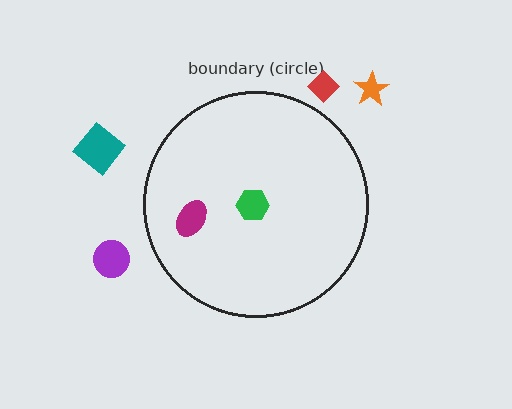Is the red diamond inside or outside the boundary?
Outside.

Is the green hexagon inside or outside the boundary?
Inside.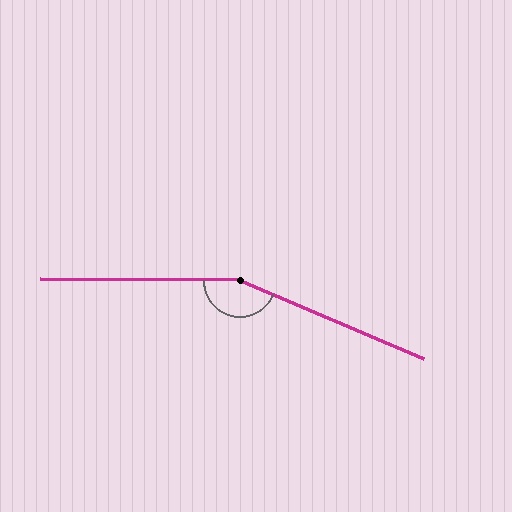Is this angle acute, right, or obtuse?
It is obtuse.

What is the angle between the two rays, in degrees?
Approximately 157 degrees.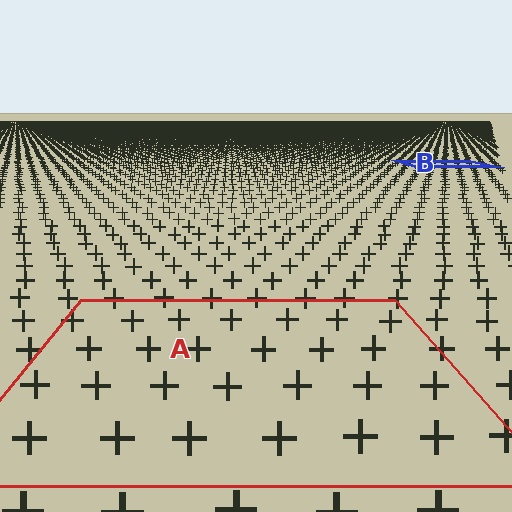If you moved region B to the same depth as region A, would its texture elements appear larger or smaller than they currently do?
They would appear larger. At a closer depth, the same texture elements are projected at a bigger on-screen size.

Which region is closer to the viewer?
Region A is closer. The texture elements there are larger and more spread out.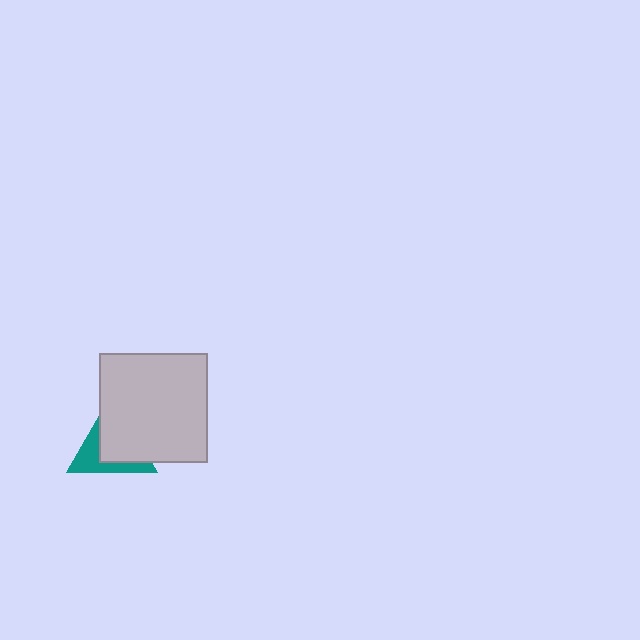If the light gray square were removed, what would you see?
You would see the complete teal triangle.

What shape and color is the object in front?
The object in front is a light gray square.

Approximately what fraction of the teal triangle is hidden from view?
Roughly 58% of the teal triangle is hidden behind the light gray square.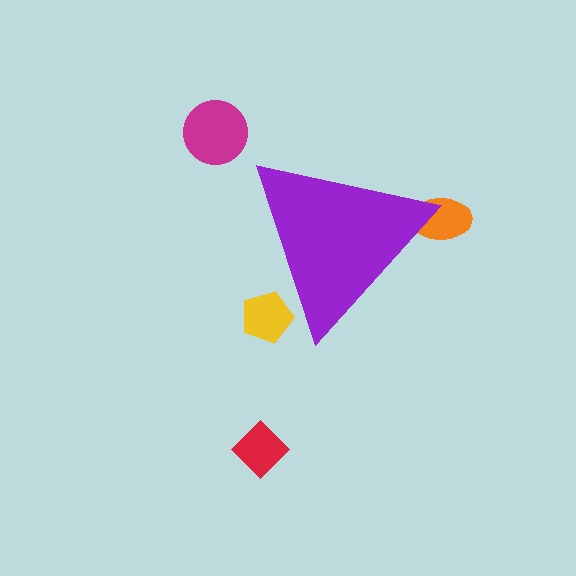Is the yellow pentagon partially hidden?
Yes, the yellow pentagon is partially hidden behind the purple triangle.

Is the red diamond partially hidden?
No, the red diamond is fully visible.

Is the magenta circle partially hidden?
No, the magenta circle is fully visible.